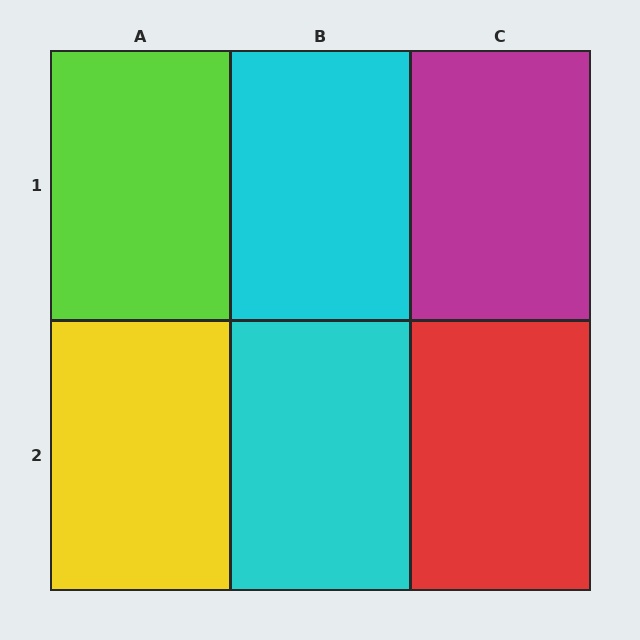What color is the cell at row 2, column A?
Yellow.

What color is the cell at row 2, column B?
Cyan.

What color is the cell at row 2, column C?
Red.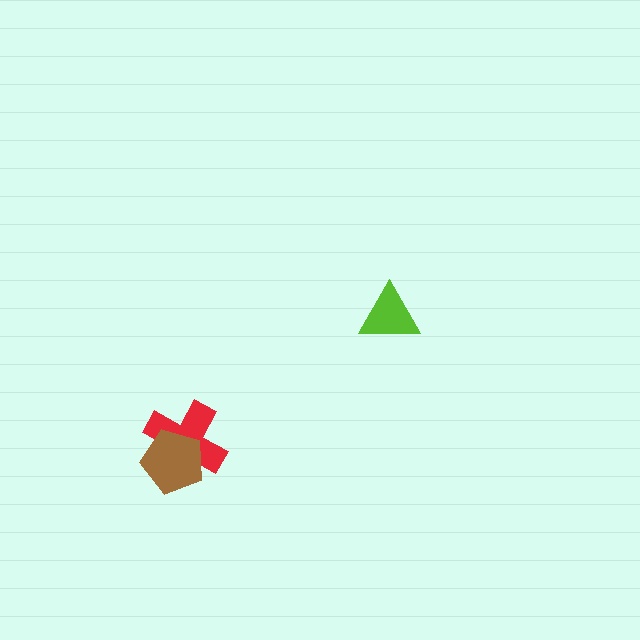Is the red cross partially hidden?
Yes, it is partially covered by another shape.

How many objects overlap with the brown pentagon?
1 object overlaps with the brown pentagon.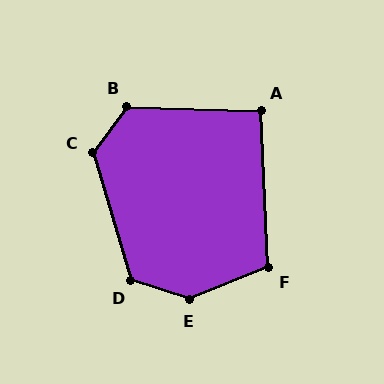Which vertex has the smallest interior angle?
A, at approximately 94 degrees.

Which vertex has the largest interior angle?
E, at approximately 140 degrees.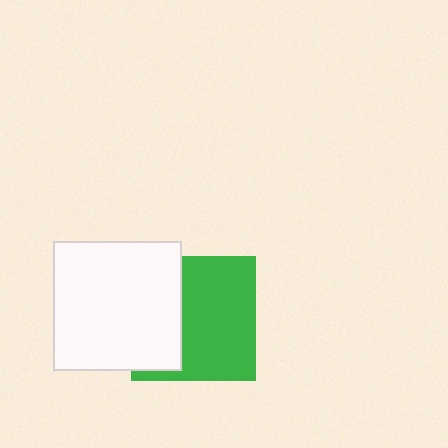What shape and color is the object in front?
The object in front is a white square.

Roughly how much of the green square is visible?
About half of it is visible (roughly 63%).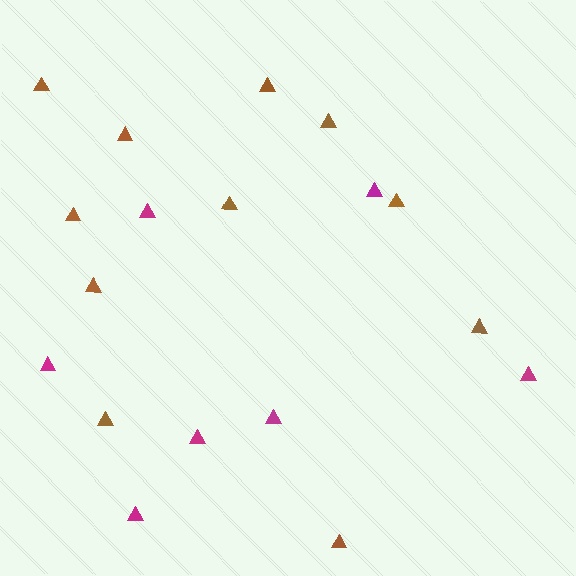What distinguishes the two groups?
There are 2 groups: one group of brown triangles (11) and one group of magenta triangles (7).